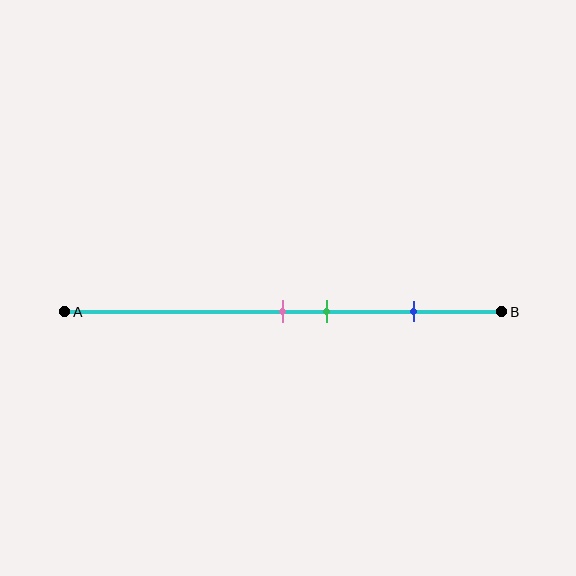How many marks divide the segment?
There are 3 marks dividing the segment.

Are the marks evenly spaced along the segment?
No, the marks are not evenly spaced.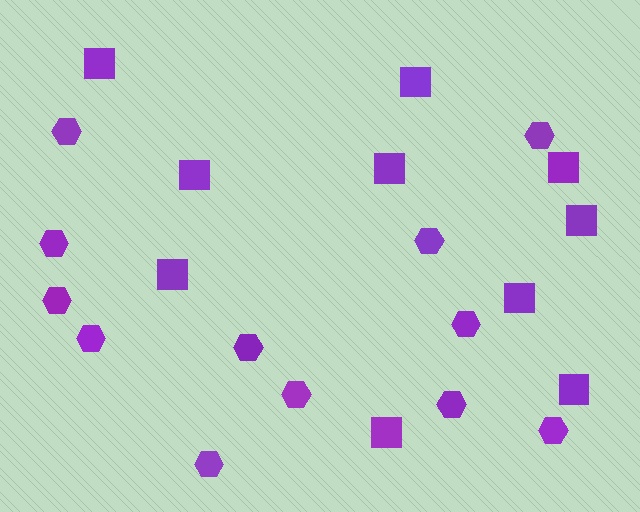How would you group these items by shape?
There are 2 groups: one group of squares (10) and one group of hexagons (12).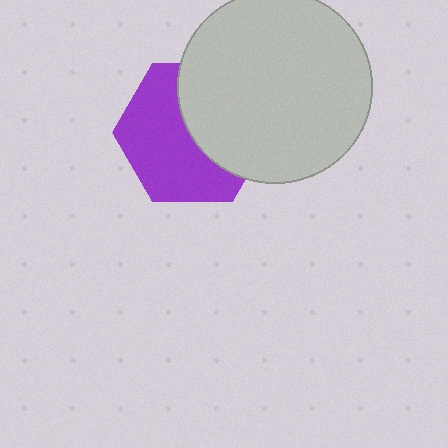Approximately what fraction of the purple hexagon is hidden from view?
Roughly 44% of the purple hexagon is hidden behind the light gray circle.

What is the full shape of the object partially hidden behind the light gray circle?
The partially hidden object is a purple hexagon.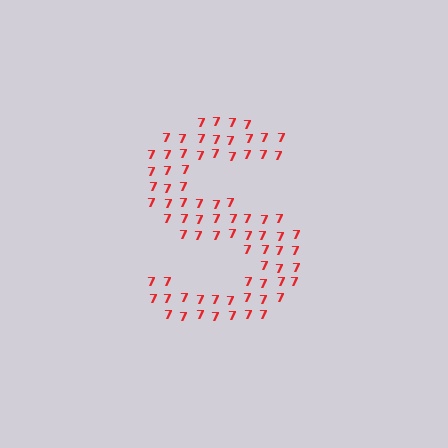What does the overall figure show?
The overall figure shows the letter S.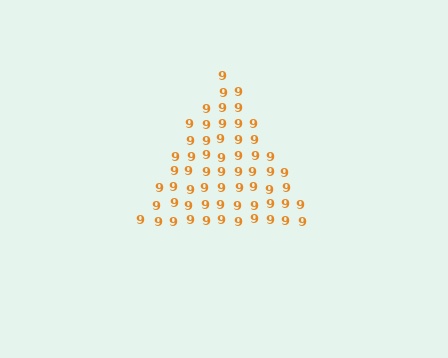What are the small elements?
The small elements are digit 9's.